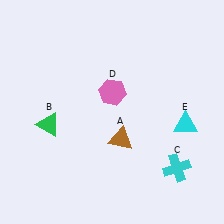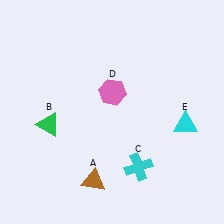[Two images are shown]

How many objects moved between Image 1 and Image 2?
2 objects moved between the two images.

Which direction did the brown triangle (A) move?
The brown triangle (A) moved down.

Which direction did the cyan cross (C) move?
The cyan cross (C) moved left.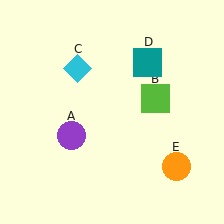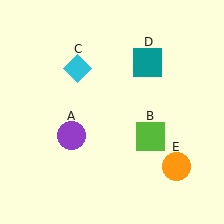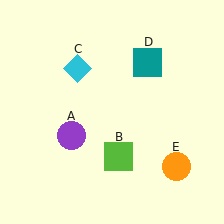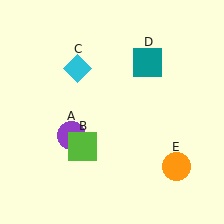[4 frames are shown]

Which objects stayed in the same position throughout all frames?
Purple circle (object A) and cyan diamond (object C) and teal square (object D) and orange circle (object E) remained stationary.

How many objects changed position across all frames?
1 object changed position: lime square (object B).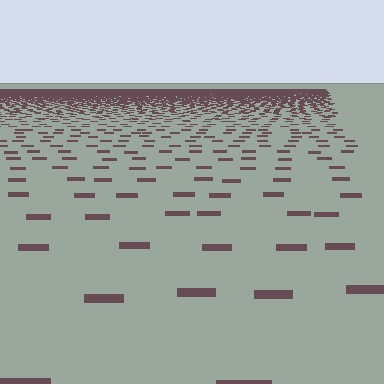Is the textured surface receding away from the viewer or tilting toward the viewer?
The surface is receding away from the viewer. Texture elements get smaller and denser toward the top.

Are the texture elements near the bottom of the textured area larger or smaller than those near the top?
Larger. Near the bottom, elements are closer to the viewer and appear at a bigger on-screen size.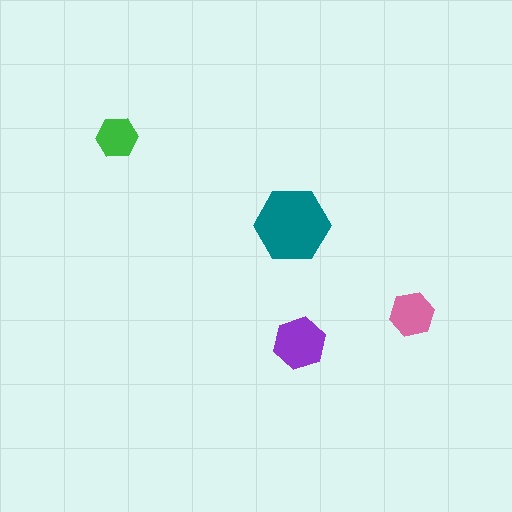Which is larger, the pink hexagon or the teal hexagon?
The teal one.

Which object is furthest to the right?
The pink hexagon is rightmost.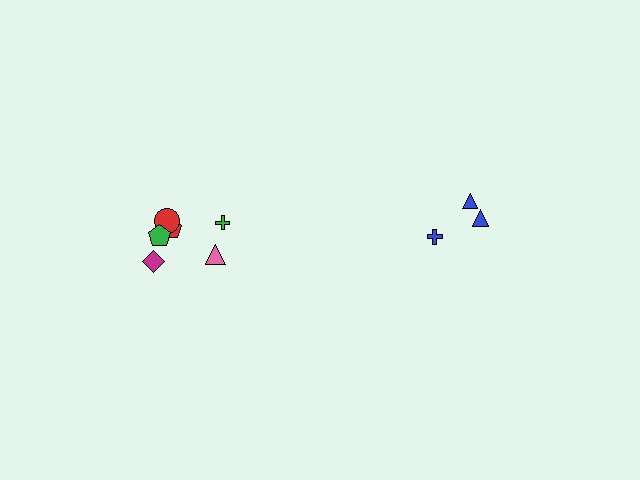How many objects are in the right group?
There are 3 objects.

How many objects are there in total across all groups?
There are 9 objects.